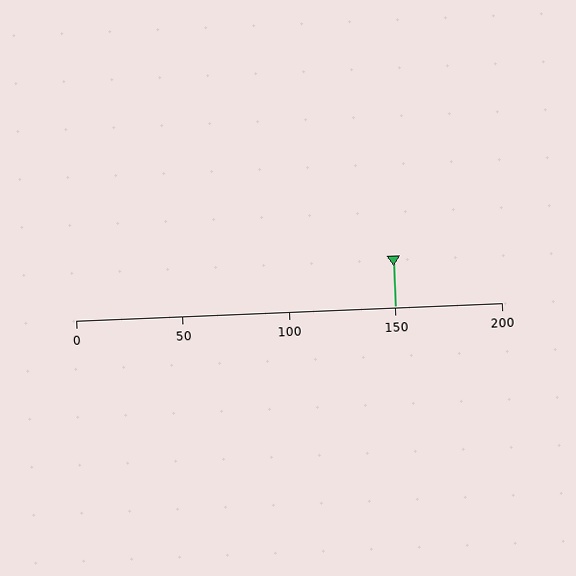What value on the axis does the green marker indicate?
The marker indicates approximately 150.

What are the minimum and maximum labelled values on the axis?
The axis runs from 0 to 200.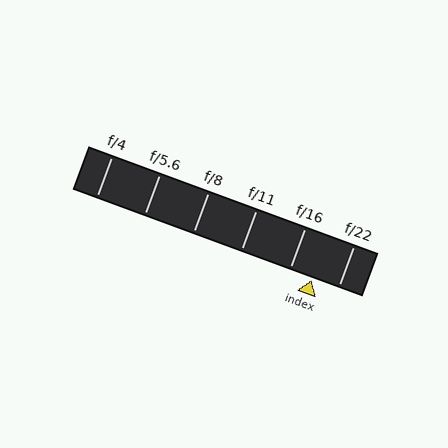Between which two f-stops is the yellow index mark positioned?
The index mark is between f/16 and f/22.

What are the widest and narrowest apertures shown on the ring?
The widest aperture shown is f/4 and the narrowest is f/22.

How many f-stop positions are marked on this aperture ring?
There are 6 f-stop positions marked.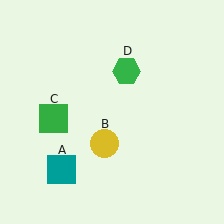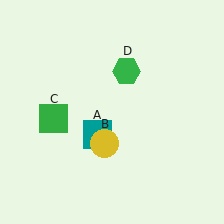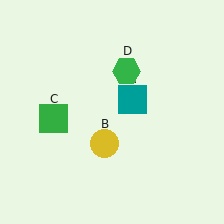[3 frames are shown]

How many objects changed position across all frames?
1 object changed position: teal square (object A).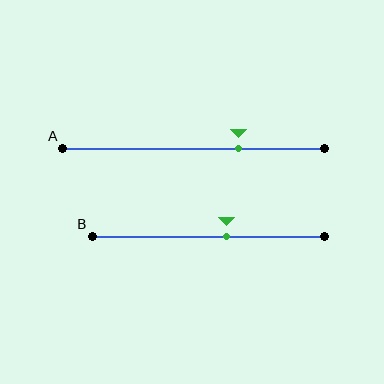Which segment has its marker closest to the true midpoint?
Segment B has its marker closest to the true midpoint.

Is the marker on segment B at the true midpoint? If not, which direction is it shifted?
No, the marker on segment B is shifted to the right by about 8% of the segment length.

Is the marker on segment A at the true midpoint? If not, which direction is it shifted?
No, the marker on segment A is shifted to the right by about 17% of the segment length.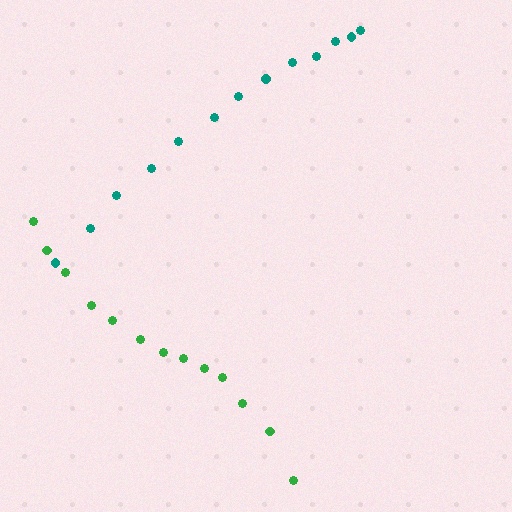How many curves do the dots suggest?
There are 2 distinct paths.